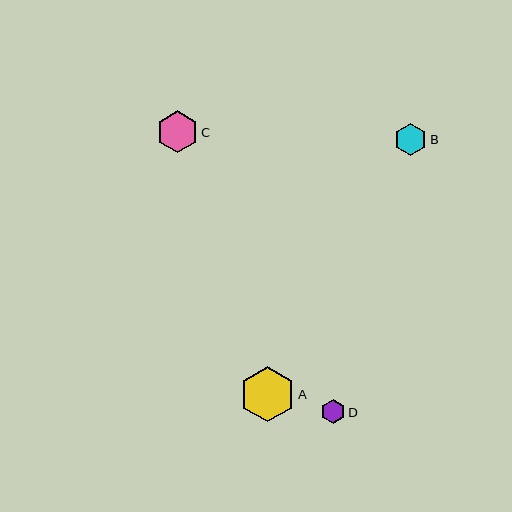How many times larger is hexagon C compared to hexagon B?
Hexagon C is approximately 1.3 times the size of hexagon B.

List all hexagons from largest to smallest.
From largest to smallest: A, C, B, D.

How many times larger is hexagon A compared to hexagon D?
Hexagon A is approximately 2.3 times the size of hexagon D.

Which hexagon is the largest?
Hexagon A is the largest with a size of approximately 55 pixels.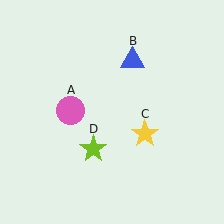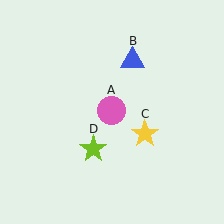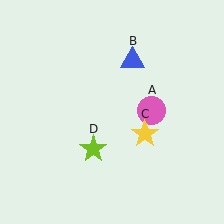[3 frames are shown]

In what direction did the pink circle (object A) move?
The pink circle (object A) moved right.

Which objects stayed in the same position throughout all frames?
Blue triangle (object B) and yellow star (object C) and lime star (object D) remained stationary.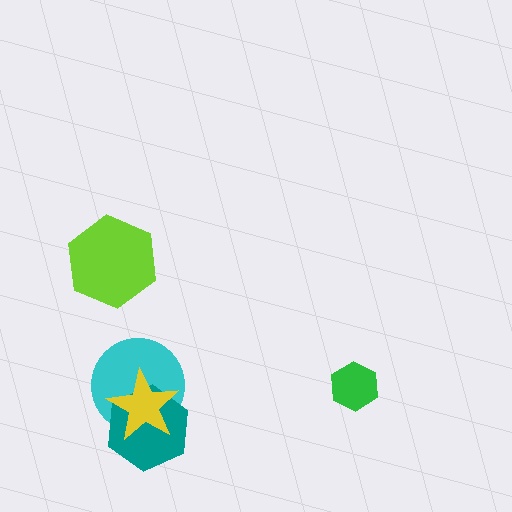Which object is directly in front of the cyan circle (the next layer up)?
The teal hexagon is directly in front of the cyan circle.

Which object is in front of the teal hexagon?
The yellow star is in front of the teal hexagon.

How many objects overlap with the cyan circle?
2 objects overlap with the cyan circle.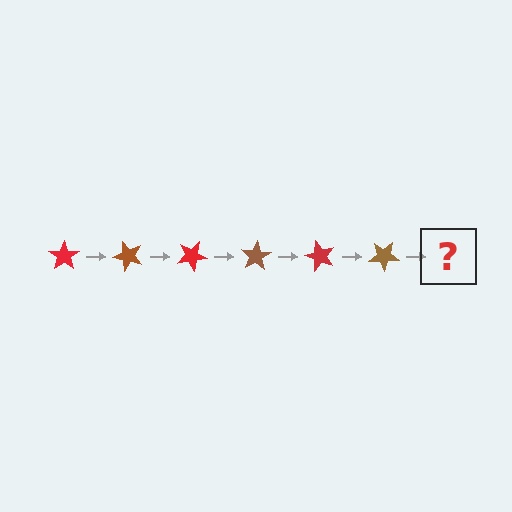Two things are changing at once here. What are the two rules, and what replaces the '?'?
The two rules are that it rotates 50 degrees each step and the color cycles through red and brown. The '?' should be a red star, rotated 300 degrees from the start.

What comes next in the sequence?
The next element should be a red star, rotated 300 degrees from the start.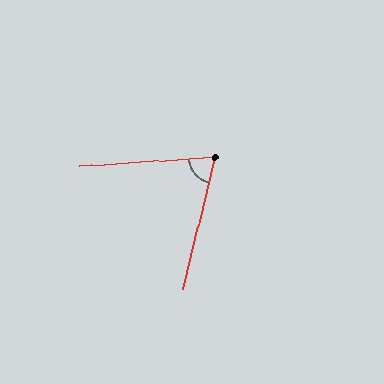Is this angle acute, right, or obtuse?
It is acute.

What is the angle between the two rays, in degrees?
Approximately 72 degrees.